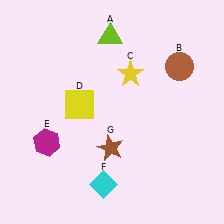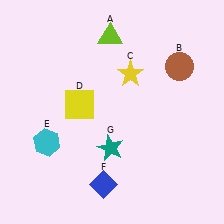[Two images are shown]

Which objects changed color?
E changed from magenta to cyan. F changed from cyan to blue. G changed from brown to teal.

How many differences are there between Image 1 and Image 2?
There are 3 differences between the two images.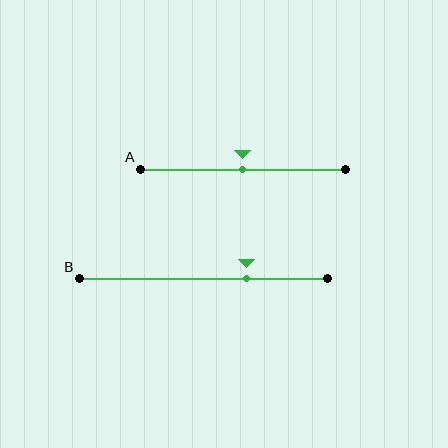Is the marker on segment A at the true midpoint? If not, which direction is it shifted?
Yes, the marker on segment A is at the true midpoint.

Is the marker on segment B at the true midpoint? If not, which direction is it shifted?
No, the marker on segment B is shifted to the right by about 17% of the segment length.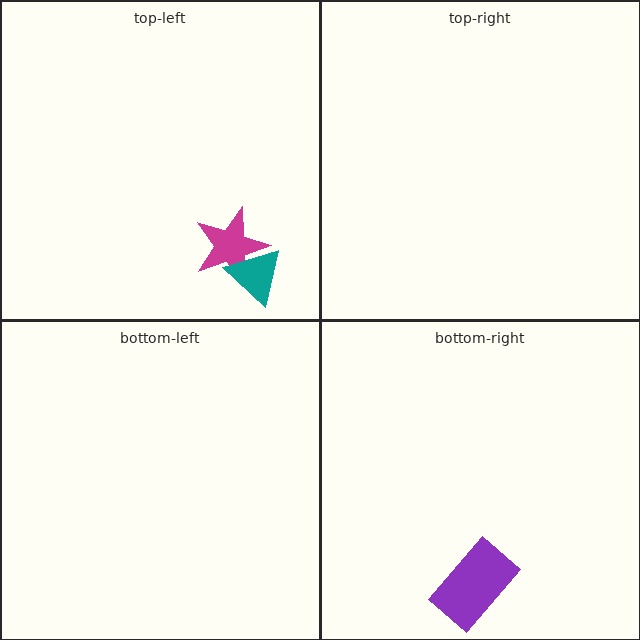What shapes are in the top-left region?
The magenta star, the teal triangle.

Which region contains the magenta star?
The top-left region.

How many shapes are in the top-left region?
2.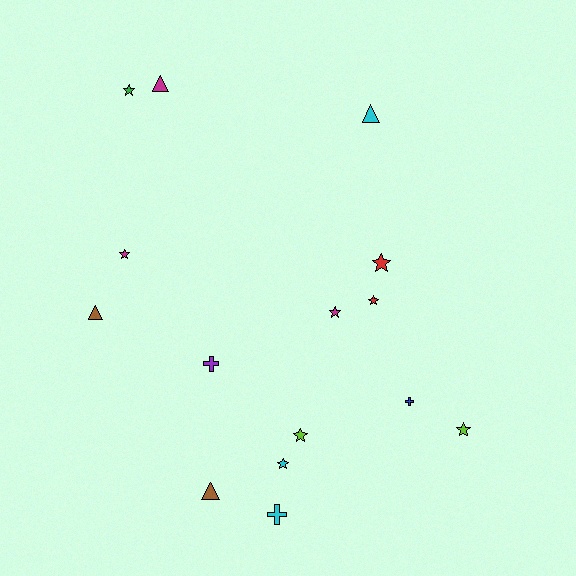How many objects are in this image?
There are 15 objects.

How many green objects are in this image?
There is 1 green object.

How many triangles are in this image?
There are 4 triangles.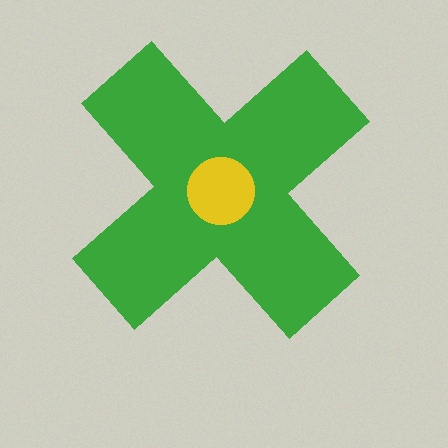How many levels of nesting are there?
2.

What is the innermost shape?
The yellow circle.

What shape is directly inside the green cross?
The yellow circle.